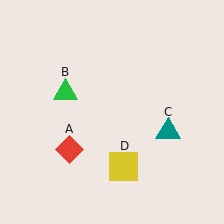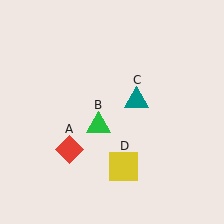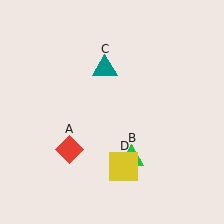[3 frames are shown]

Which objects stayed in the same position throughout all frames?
Red diamond (object A) and yellow square (object D) remained stationary.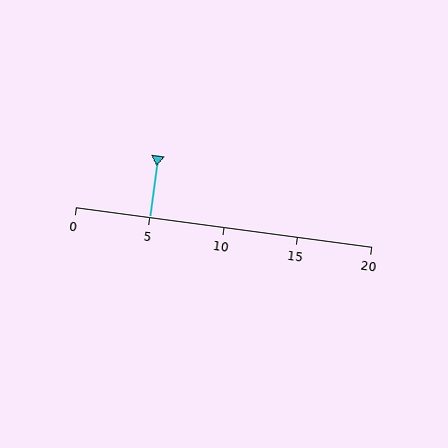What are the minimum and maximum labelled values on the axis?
The axis runs from 0 to 20.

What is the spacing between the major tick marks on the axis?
The major ticks are spaced 5 apart.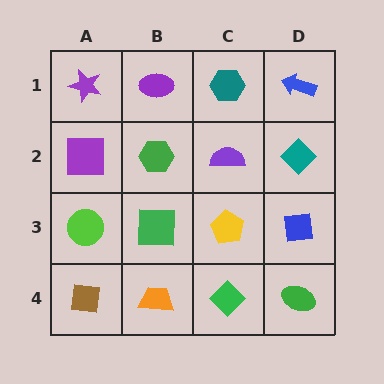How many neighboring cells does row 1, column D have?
2.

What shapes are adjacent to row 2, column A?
A purple star (row 1, column A), a lime circle (row 3, column A), a green hexagon (row 2, column B).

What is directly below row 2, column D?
A blue square.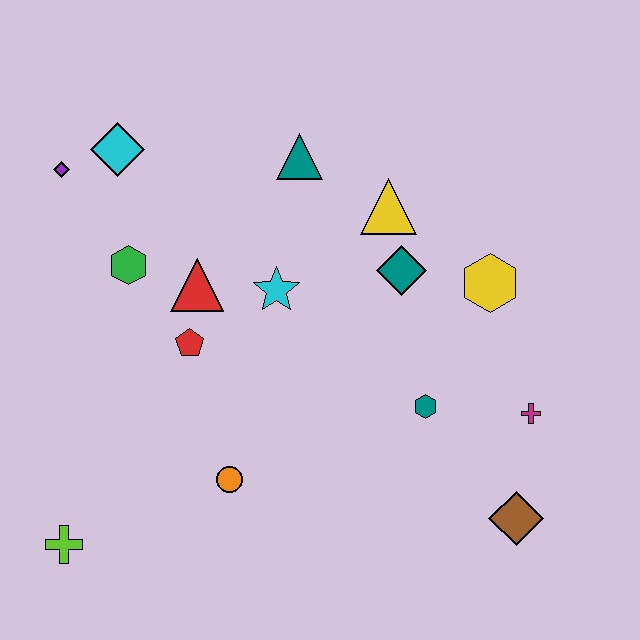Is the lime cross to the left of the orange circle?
Yes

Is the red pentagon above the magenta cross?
Yes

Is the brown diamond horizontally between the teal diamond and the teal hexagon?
No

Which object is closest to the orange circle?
The red pentagon is closest to the orange circle.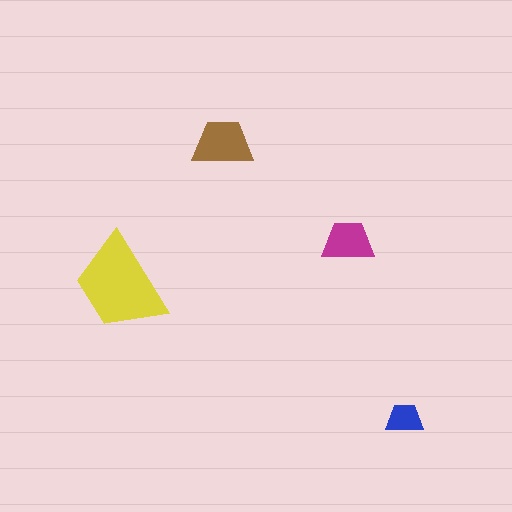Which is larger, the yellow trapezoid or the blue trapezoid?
The yellow one.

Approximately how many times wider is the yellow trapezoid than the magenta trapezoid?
About 2 times wider.